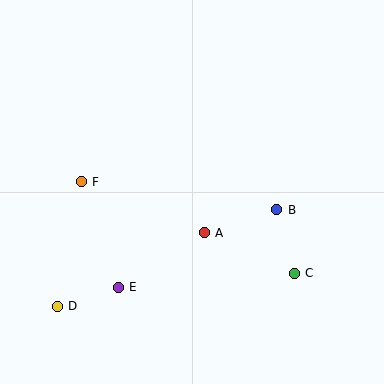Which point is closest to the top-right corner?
Point B is closest to the top-right corner.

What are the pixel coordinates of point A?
Point A is at (204, 233).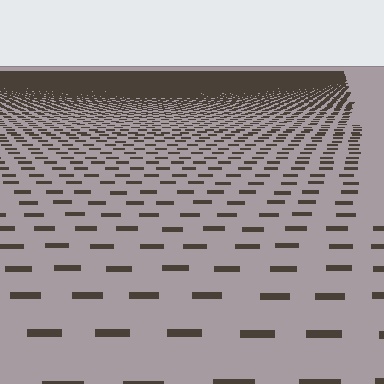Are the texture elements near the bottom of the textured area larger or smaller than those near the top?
Larger. Near the bottom, elements are closer to the viewer and appear at a bigger on-screen size.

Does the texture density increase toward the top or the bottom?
Density increases toward the top.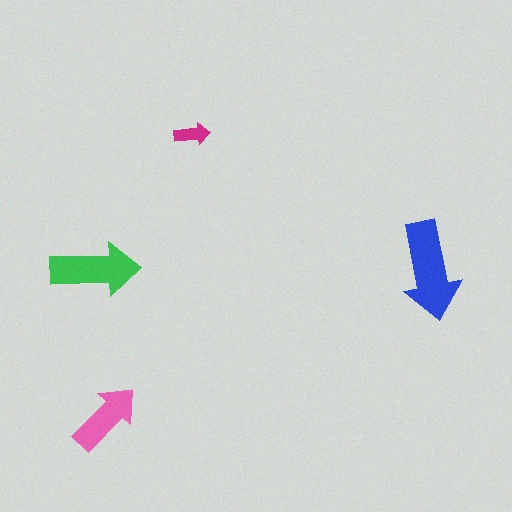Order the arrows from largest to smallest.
the blue one, the green one, the pink one, the magenta one.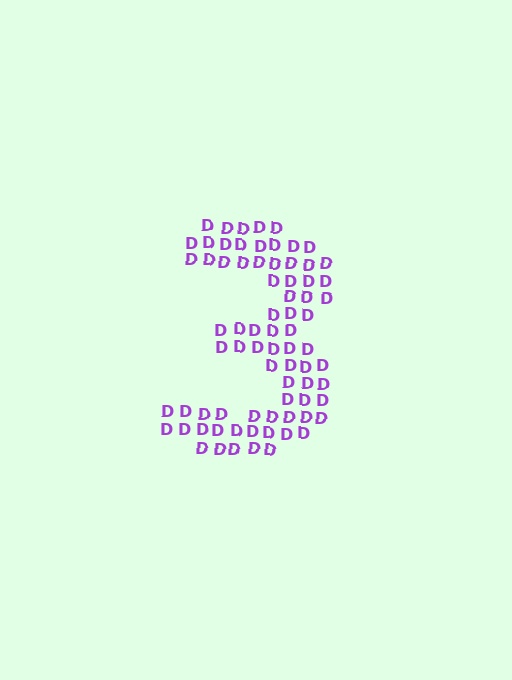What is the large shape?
The large shape is the digit 3.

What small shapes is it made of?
It is made of small letter D's.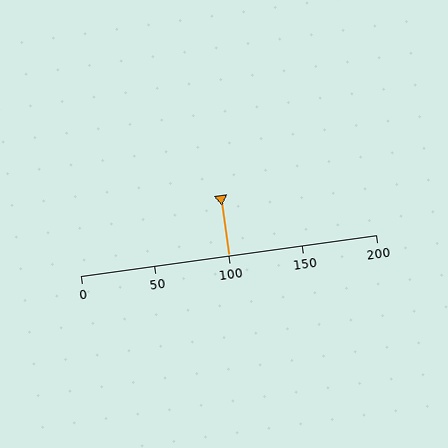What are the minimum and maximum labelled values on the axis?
The axis runs from 0 to 200.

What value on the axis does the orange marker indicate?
The marker indicates approximately 100.